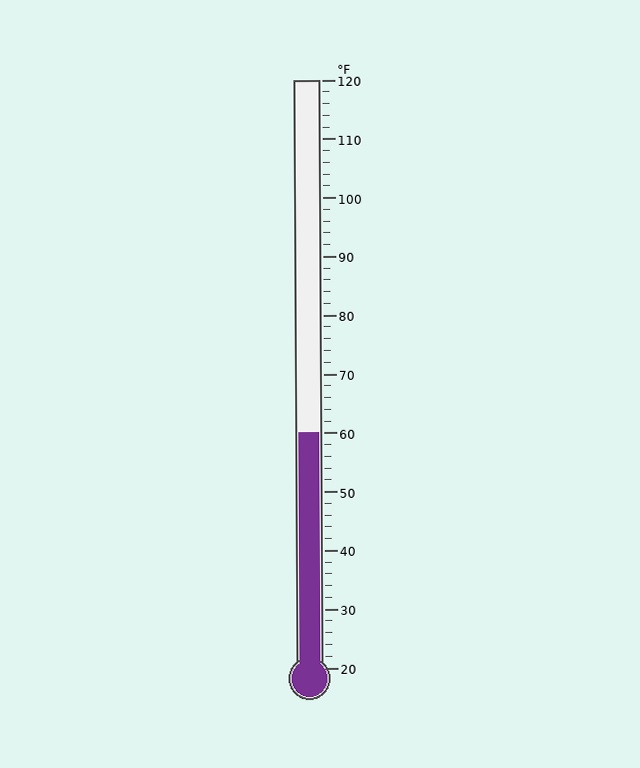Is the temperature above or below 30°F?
The temperature is above 30°F.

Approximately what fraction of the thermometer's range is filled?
The thermometer is filled to approximately 40% of its range.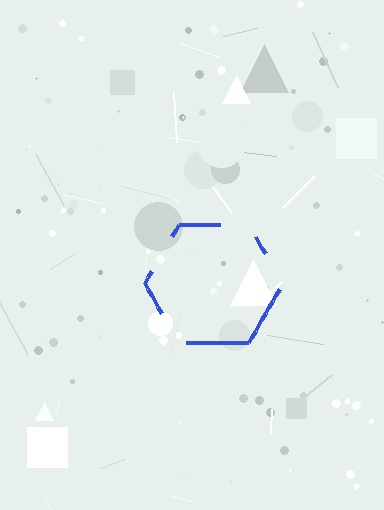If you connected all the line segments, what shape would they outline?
They would outline a hexagon.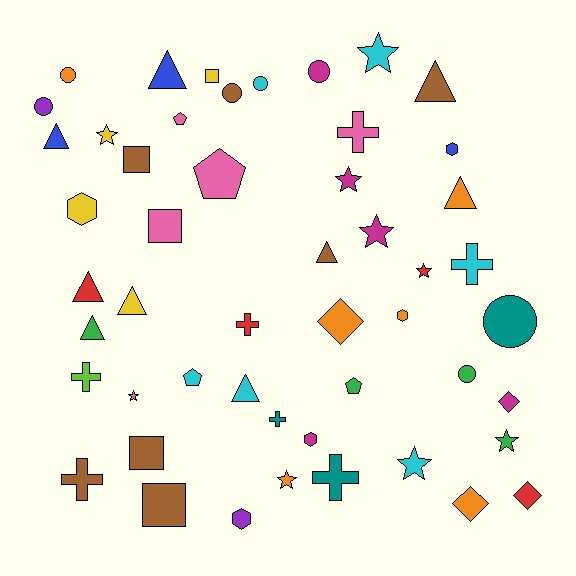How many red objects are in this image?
There are 4 red objects.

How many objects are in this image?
There are 50 objects.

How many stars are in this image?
There are 9 stars.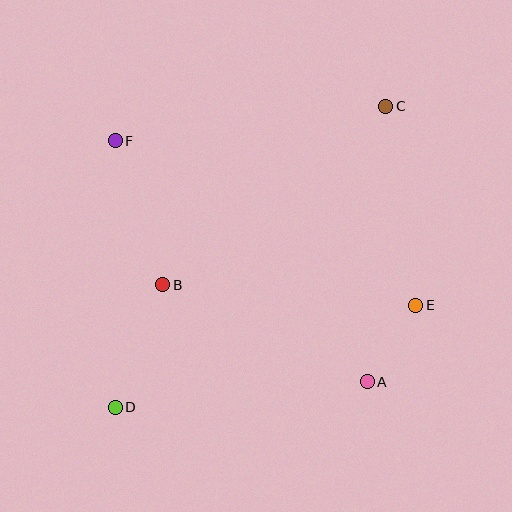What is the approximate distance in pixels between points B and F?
The distance between B and F is approximately 151 pixels.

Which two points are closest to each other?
Points A and E are closest to each other.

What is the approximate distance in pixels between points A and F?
The distance between A and F is approximately 349 pixels.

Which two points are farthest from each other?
Points C and D are farthest from each other.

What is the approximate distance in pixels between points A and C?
The distance between A and C is approximately 276 pixels.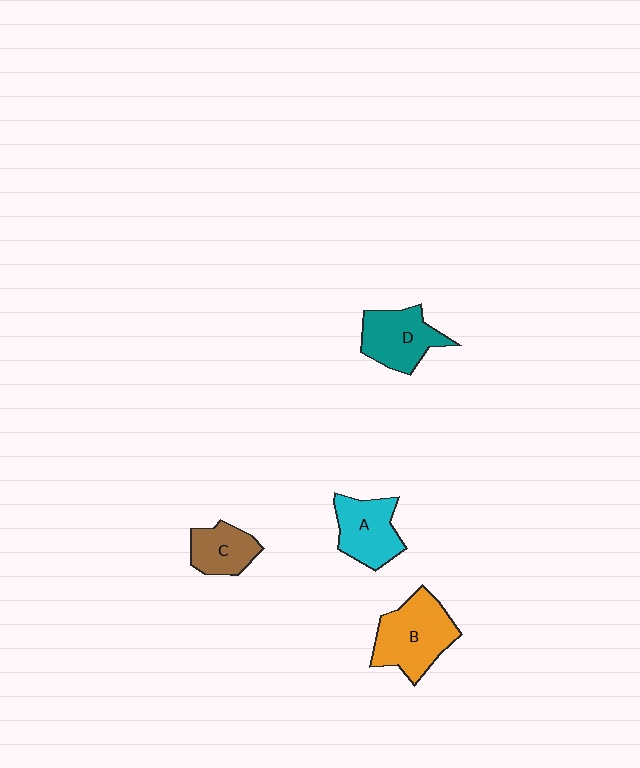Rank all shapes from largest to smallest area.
From largest to smallest: B (orange), D (teal), A (cyan), C (brown).